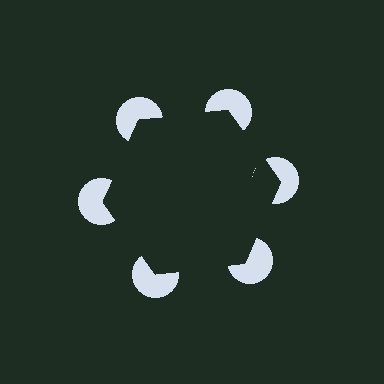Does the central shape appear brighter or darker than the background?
It typically appears slightly darker than the background, even though no actual brightness change is drawn.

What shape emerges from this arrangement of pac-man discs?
An illusory hexagon — its edges are inferred from the aligned wedge cuts in the pac-man discs, not physically drawn.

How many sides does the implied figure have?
6 sides.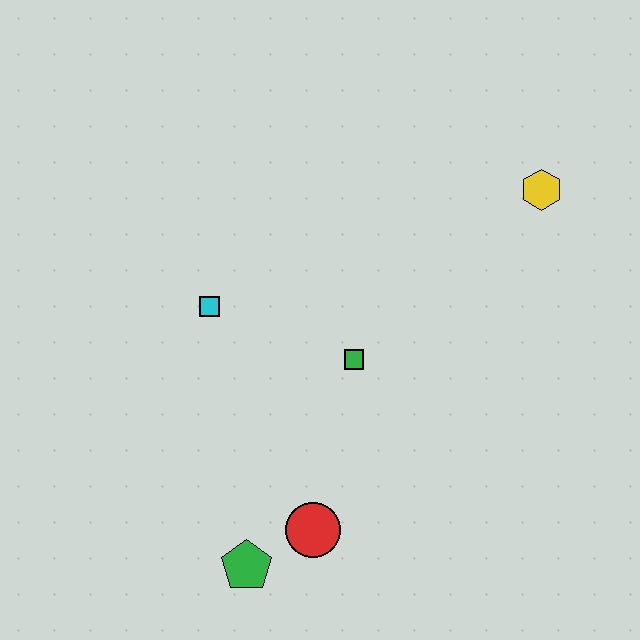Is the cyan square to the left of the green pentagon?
Yes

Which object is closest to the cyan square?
The green square is closest to the cyan square.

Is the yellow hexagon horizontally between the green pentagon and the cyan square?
No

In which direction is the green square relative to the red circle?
The green square is above the red circle.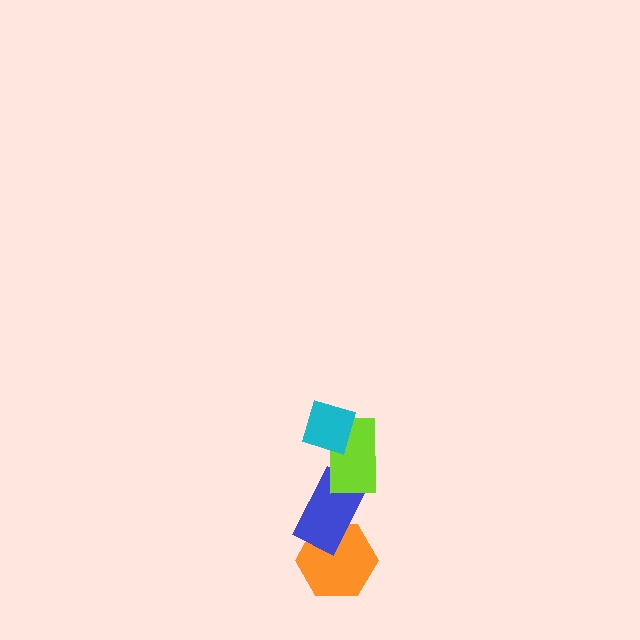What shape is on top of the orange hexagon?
The blue rectangle is on top of the orange hexagon.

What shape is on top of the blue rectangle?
The lime rectangle is on top of the blue rectangle.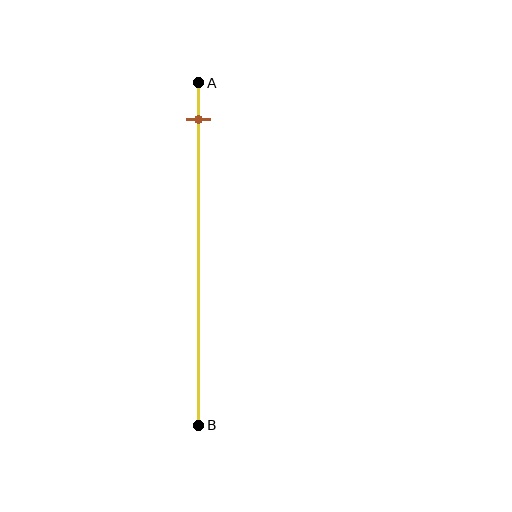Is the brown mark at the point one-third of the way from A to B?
No, the mark is at about 10% from A, not at the 33% one-third point.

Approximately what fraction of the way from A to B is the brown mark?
The brown mark is approximately 10% of the way from A to B.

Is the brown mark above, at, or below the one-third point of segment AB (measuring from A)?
The brown mark is above the one-third point of segment AB.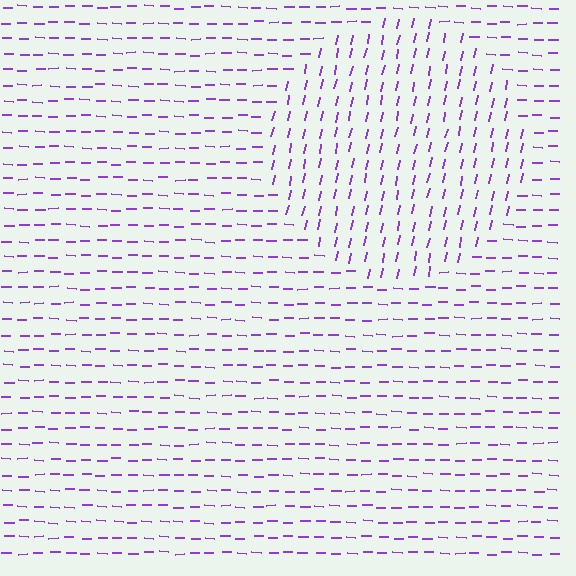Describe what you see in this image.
The image is filled with small purple line segments. A circle region in the image has lines oriented differently from the surrounding lines, creating a visible texture boundary.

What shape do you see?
I see a circle.